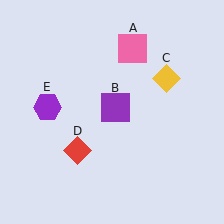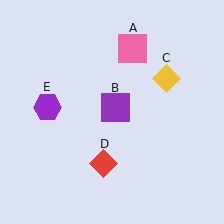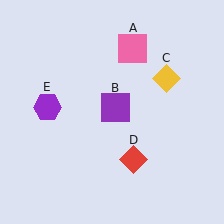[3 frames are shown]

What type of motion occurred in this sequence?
The red diamond (object D) rotated counterclockwise around the center of the scene.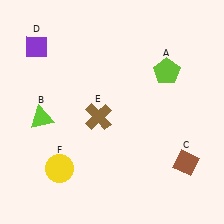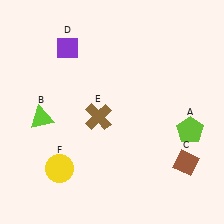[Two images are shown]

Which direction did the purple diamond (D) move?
The purple diamond (D) moved right.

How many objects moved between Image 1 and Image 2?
2 objects moved between the two images.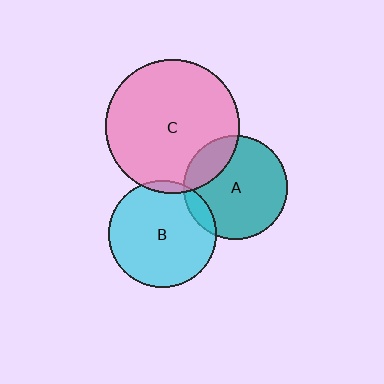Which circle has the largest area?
Circle C (pink).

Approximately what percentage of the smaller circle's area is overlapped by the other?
Approximately 20%.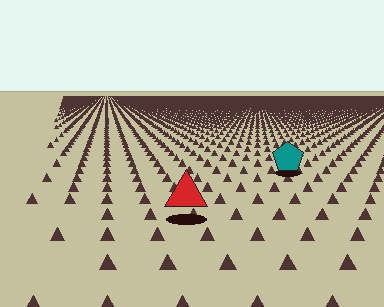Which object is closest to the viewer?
The red triangle is closest. The texture marks near it are larger and more spread out.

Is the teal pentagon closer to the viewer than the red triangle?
No. The red triangle is closer — you can tell from the texture gradient: the ground texture is coarser near it.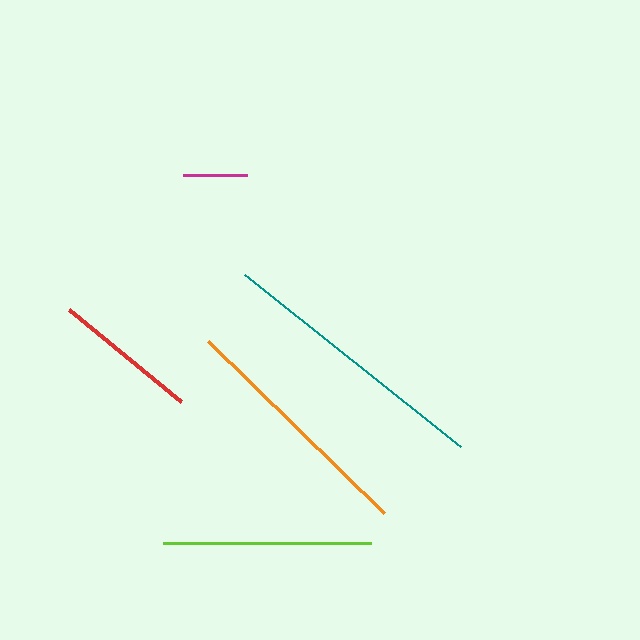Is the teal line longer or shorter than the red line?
The teal line is longer than the red line.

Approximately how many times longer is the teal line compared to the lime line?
The teal line is approximately 1.3 times the length of the lime line.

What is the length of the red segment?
The red segment is approximately 144 pixels long.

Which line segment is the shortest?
The magenta line is the shortest at approximately 64 pixels.